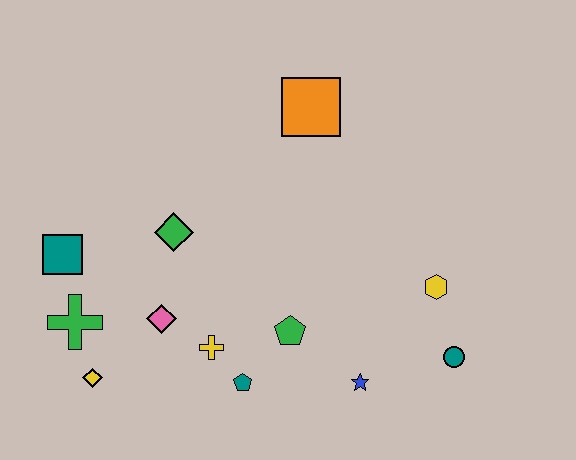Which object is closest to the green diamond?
The pink diamond is closest to the green diamond.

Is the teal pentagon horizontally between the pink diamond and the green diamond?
No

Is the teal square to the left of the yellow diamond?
Yes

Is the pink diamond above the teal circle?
Yes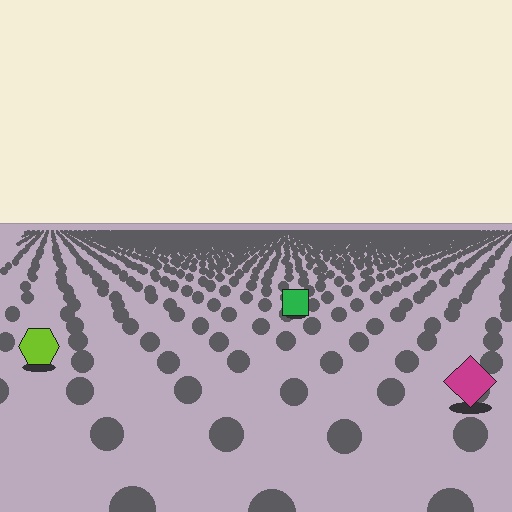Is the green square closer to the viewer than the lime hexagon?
No. The lime hexagon is closer — you can tell from the texture gradient: the ground texture is coarser near it.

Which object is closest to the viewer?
The magenta diamond is closest. The texture marks near it are larger and more spread out.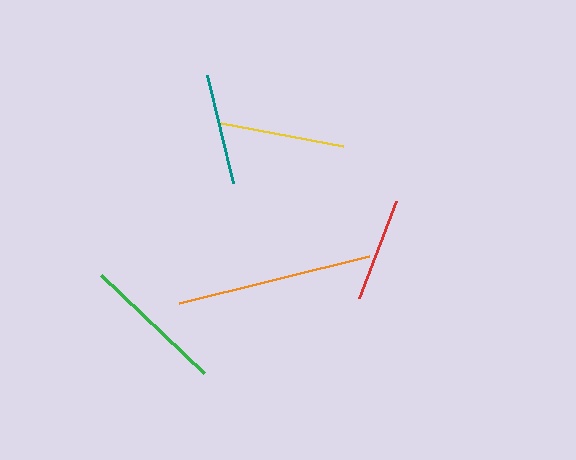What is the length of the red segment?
The red segment is approximately 103 pixels long.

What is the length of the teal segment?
The teal segment is approximately 111 pixels long.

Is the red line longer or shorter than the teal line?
The teal line is longer than the red line.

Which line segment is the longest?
The orange line is the longest at approximately 195 pixels.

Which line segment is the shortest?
The red line is the shortest at approximately 103 pixels.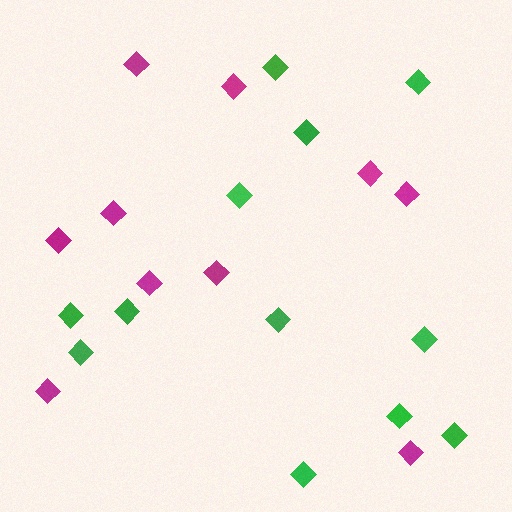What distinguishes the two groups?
There are 2 groups: one group of magenta diamonds (10) and one group of green diamonds (12).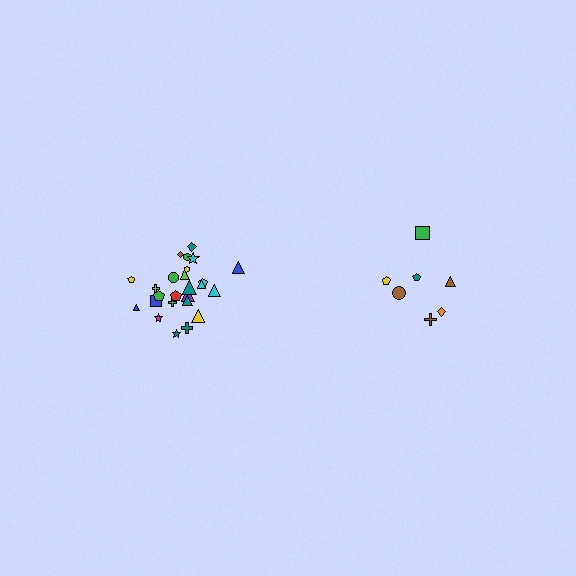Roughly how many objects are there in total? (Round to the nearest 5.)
Roughly 30 objects in total.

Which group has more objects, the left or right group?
The left group.